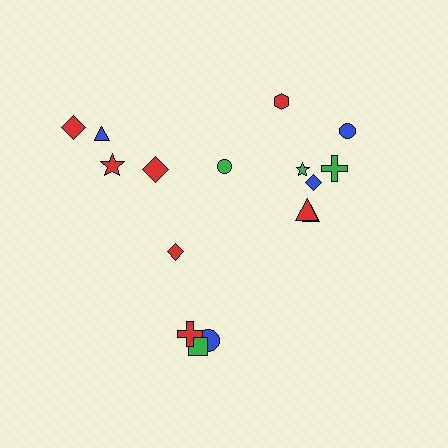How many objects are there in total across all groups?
There are 16 objects.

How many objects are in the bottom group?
There are 4 objects.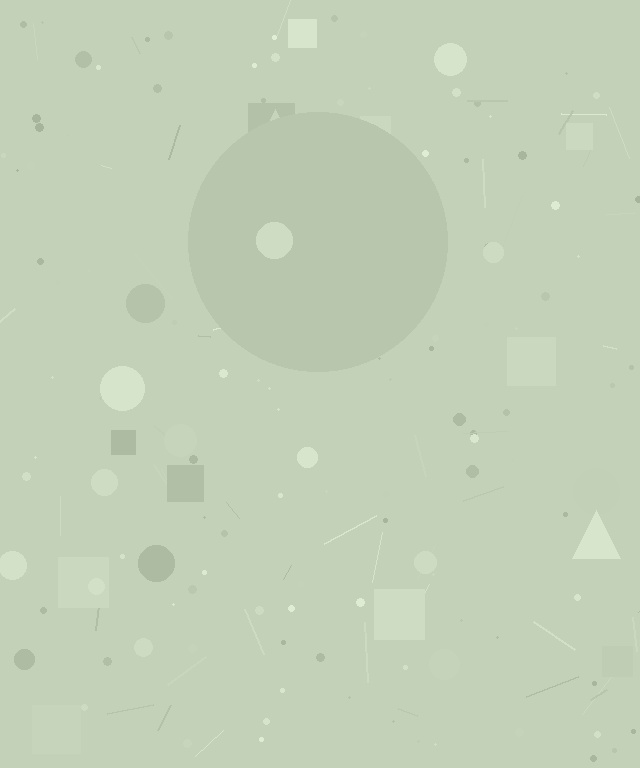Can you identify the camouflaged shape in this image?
The camouflaged shape is a circle.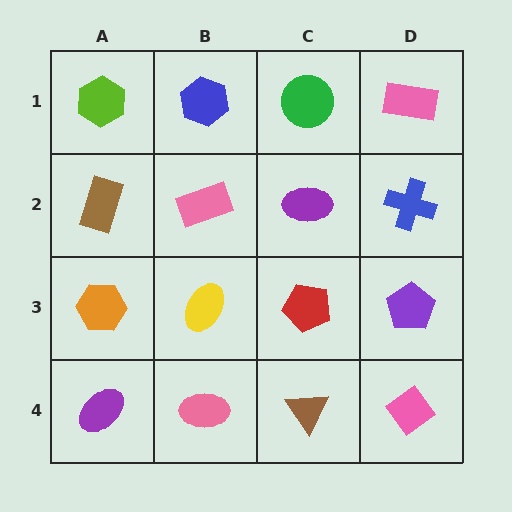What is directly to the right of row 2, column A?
A pink rectangle.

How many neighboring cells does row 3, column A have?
3.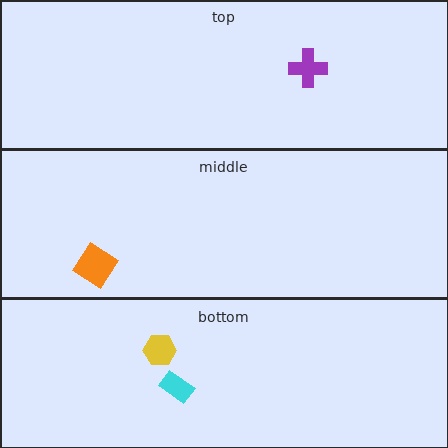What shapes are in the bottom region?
The yellow hexagon, the cyan rectangle.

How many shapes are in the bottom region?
2.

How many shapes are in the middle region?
1.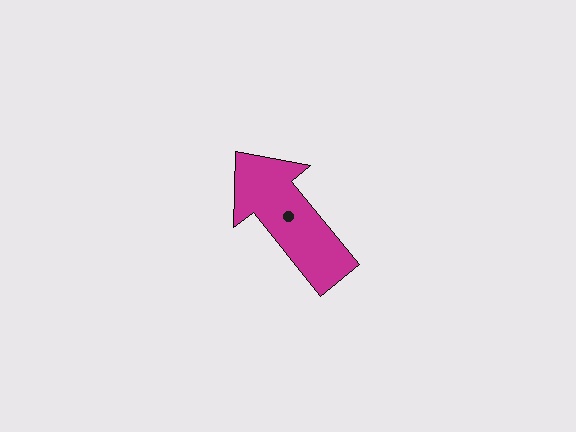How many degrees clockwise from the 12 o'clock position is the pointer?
Approximately 321 degrees.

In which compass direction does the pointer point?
Northwest.